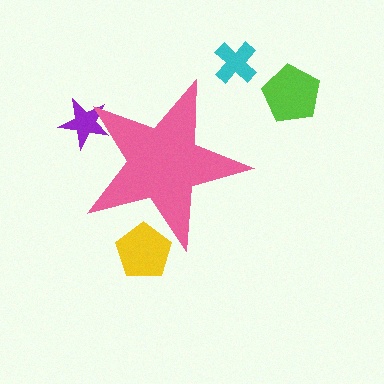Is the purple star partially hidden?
Yes, the purple star is partially hidden behind the pink star.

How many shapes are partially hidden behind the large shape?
2 shapes are partially hidden.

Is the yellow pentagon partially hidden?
Yes, the yellow pentagon is partially hidden behind the pink star.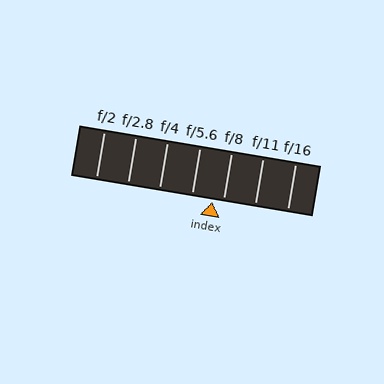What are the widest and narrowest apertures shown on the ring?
The widest aperture shown is f/2 and the narrowest is f/16.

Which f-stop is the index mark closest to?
The index mark is closest to f/8.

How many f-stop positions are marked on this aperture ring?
There are 7 f-stop positions marked.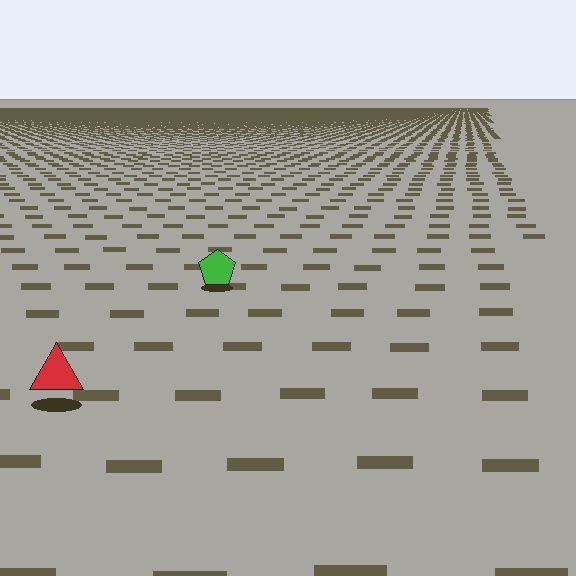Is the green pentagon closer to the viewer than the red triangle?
No. The red triangle is closer — you can tell from the texture gradient: the ground texture is coarser near it.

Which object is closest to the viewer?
The red triangle is closest. The texture marks near it are larger and more spread out.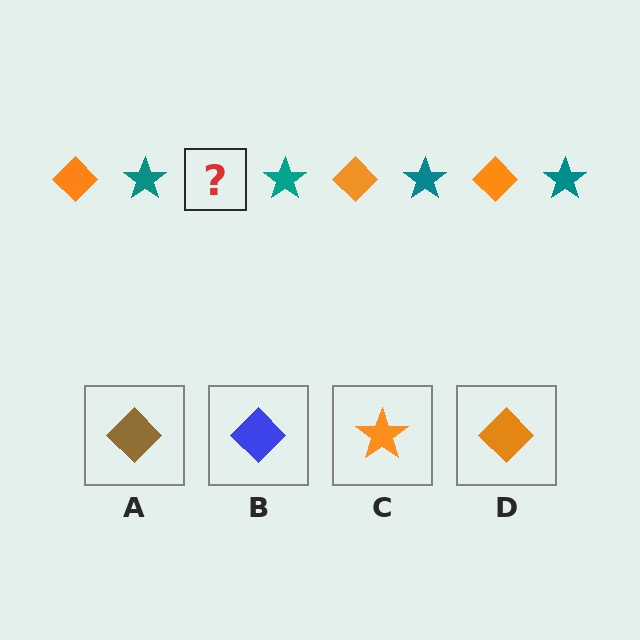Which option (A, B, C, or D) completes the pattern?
D.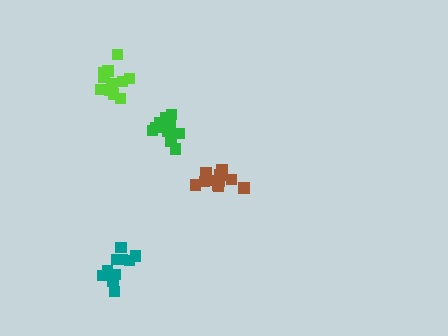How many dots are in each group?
Group 1: 11 dots, Group 2: 11 dots, Group 3: 12 dots, Group 4: 10 dots (44 total).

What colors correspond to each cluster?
The clusters are colored: lime, brown, green, teal.